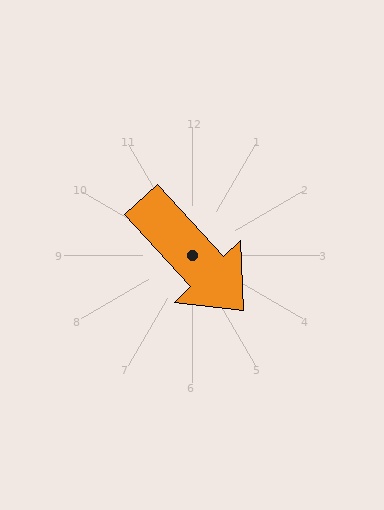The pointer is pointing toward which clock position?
Roughly 5 o'clock.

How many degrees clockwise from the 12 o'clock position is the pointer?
Approximately 137 degrees.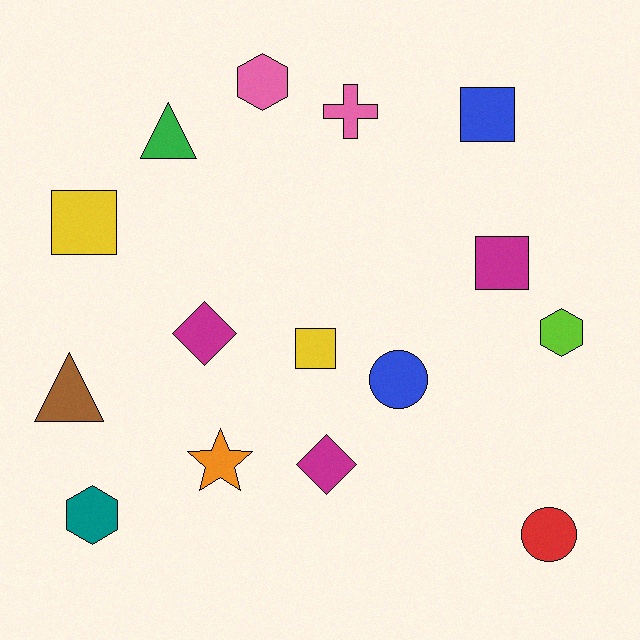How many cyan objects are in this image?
There are no cyan objects.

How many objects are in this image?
There are 15 objects.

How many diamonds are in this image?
There are 2 diamonds.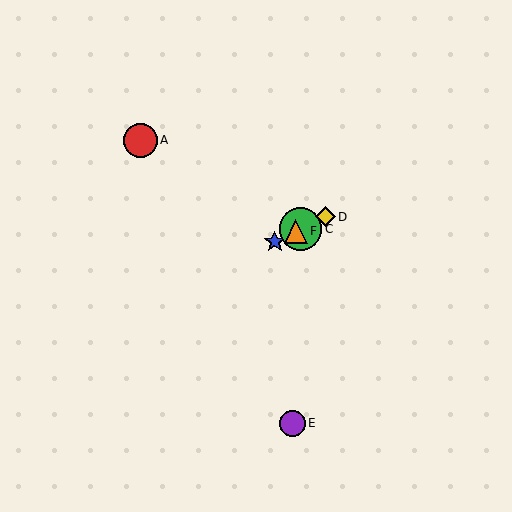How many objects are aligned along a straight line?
4 objects (B, C, D, F) are aligned along a straight line.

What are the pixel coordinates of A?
Object A is at (140, 140).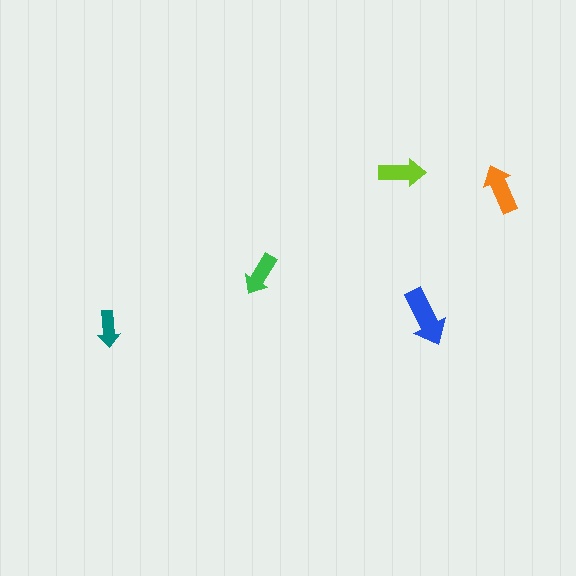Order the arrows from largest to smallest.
the blue one, the orange one, the lime one, the green one, the teal one.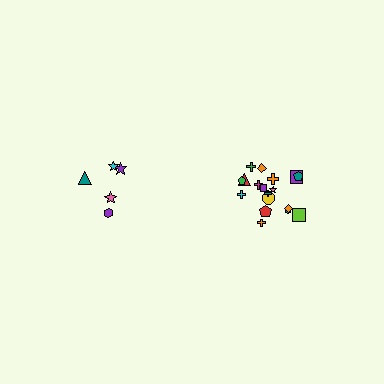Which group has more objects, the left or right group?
The right group.